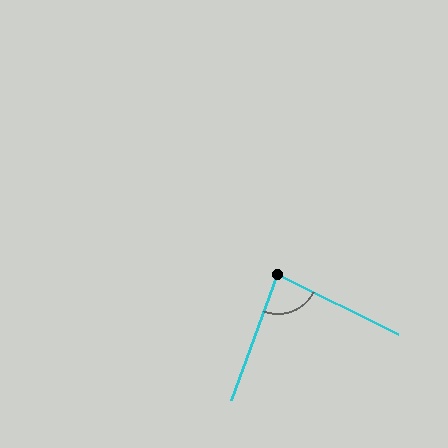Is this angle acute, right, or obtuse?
It is acute.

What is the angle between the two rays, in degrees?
Approximately 84 degrees.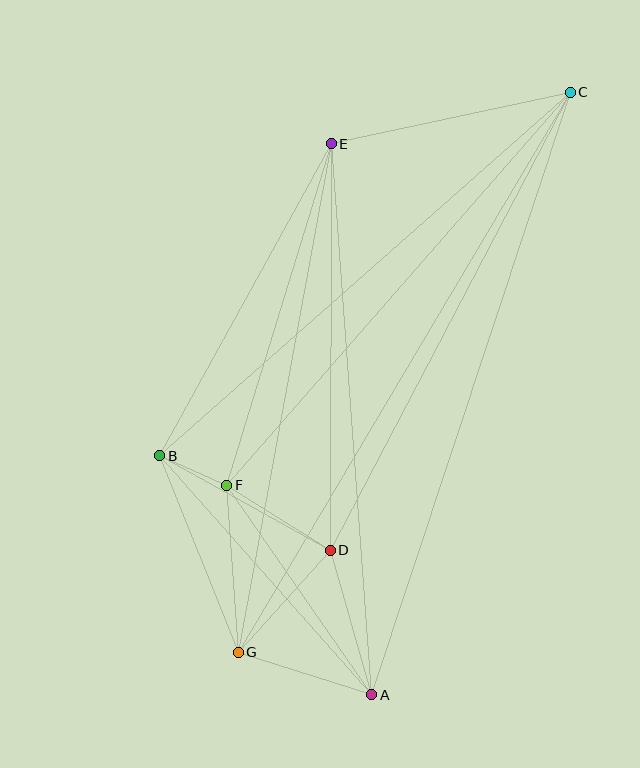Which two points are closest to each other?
Points B and F are closest to each other.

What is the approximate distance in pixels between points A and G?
The distance between A and G is approximately 140 pixels.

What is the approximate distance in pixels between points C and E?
The distance between C and E is approximately 245 pixels.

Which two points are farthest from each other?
Points C and G are farthest from each other.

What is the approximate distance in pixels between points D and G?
The distance between D and G is approximately 137 pixels.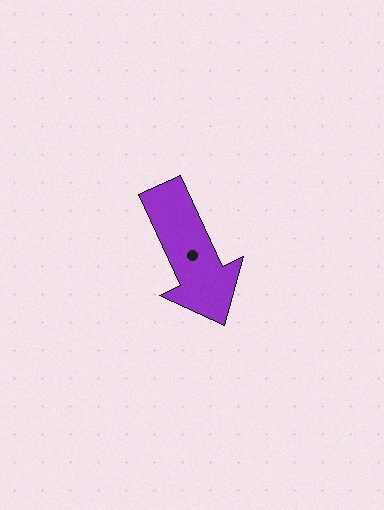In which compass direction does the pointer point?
Southeast.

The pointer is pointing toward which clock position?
Roughly 5 o'clock.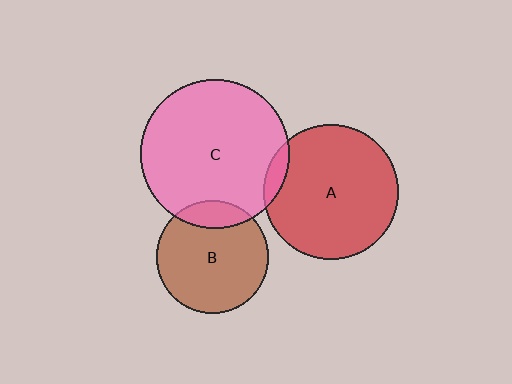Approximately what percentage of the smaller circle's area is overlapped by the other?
Approximately 5%.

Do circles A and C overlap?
Yes.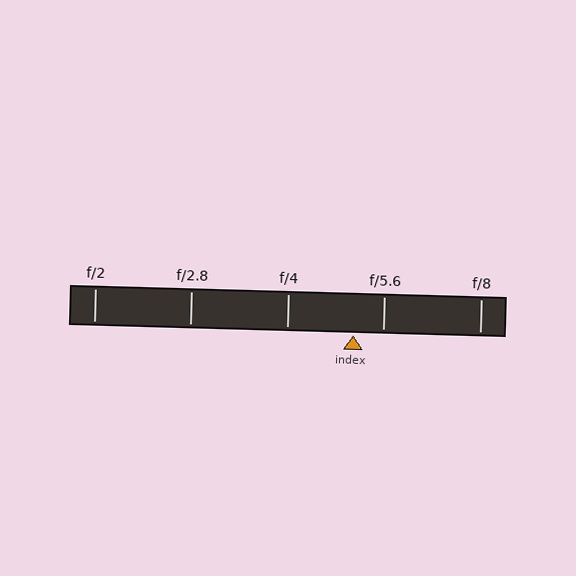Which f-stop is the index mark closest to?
The index mark is closest to f/5.6.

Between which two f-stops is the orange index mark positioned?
The index mark is between f/4 and f/5.6.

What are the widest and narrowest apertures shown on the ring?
The widest aperture shown is f/2 and the narrowest is f/8.